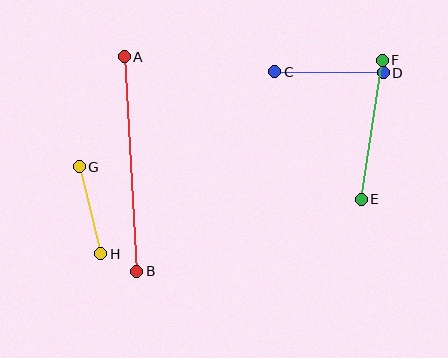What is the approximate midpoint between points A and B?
The midpoint is at approximately (131, 164) pixels.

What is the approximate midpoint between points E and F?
The midpoint is at approximately (372, 130) pixels.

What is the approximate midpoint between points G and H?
The midpoint is at approximately (90, 210) pixels.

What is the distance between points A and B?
The distance is approximately 215 pixels.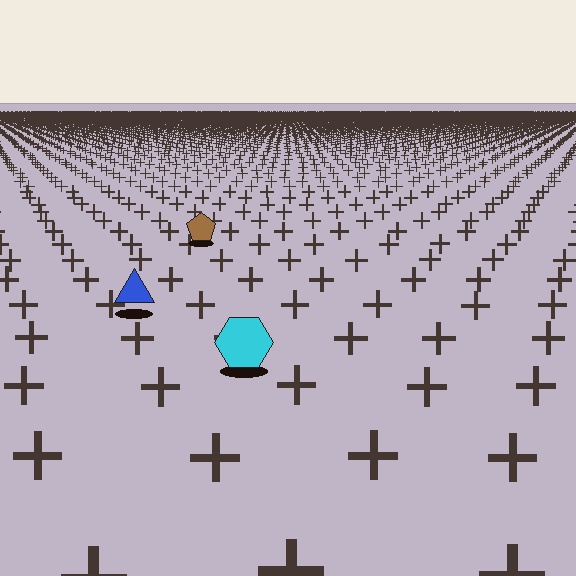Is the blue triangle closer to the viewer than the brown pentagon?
Yes. The blue triangle is closer — you can tell from the texture gradient: the ground texture is coarser near it.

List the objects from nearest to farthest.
From nearest to farthest: the cyan hexagon, the blue triangle, the brown pentagon.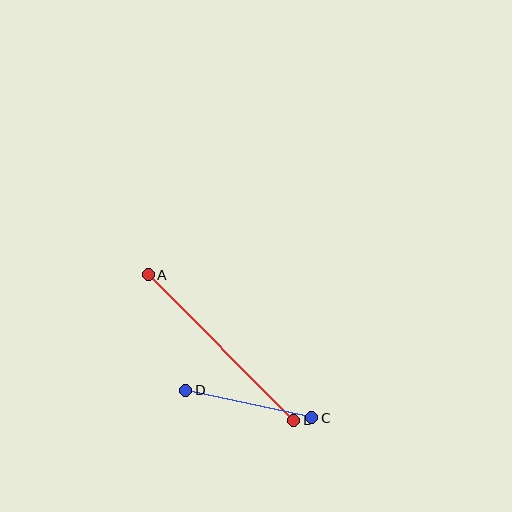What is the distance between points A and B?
The distance is approximately 206 pixels.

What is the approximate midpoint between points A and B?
The midpoint is at approximately (221, 347) pixels.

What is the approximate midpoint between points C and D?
The midpoint is at approximately (249, 404) pixels.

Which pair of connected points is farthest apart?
Points A and B are farthest apart.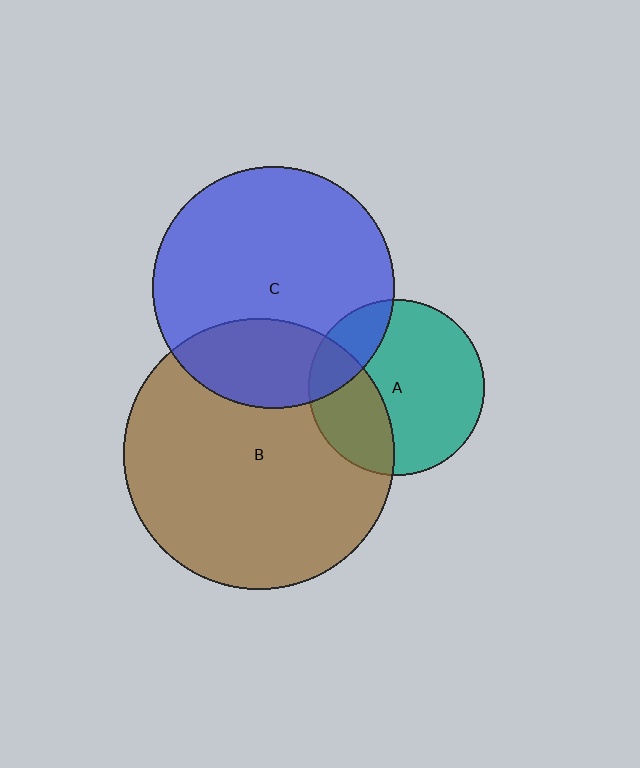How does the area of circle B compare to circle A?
Approximately 2.4 times.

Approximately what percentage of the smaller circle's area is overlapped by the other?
Approximately 25%.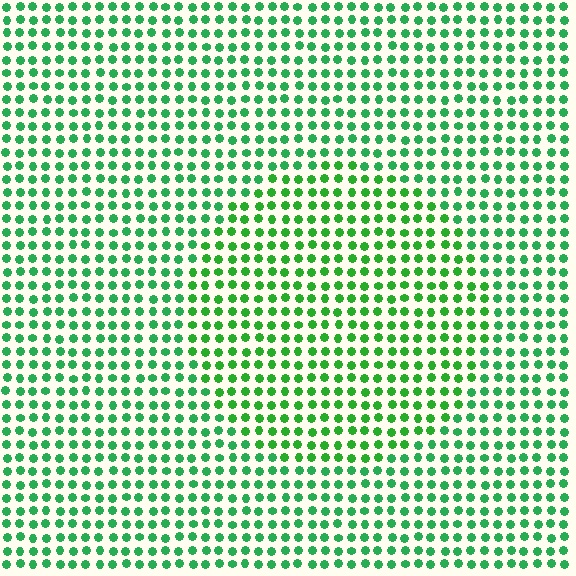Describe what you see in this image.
The image is filled with small green elements in a uniform arrangement. A circle-shaped region is visible where the elements are tinted to a slightly different hue, forming a subtle color boundary.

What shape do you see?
I see a circle.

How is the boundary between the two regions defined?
The boundary is defined purely by a slight shift in hue (about 18 degrees). Spacing, size, and orientation are identical on both sides.